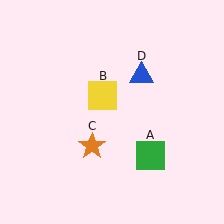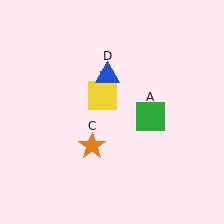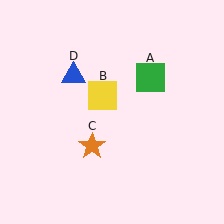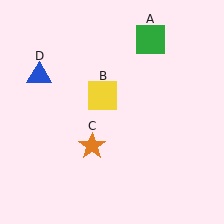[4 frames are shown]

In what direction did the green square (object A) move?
The green square (object A) moved up.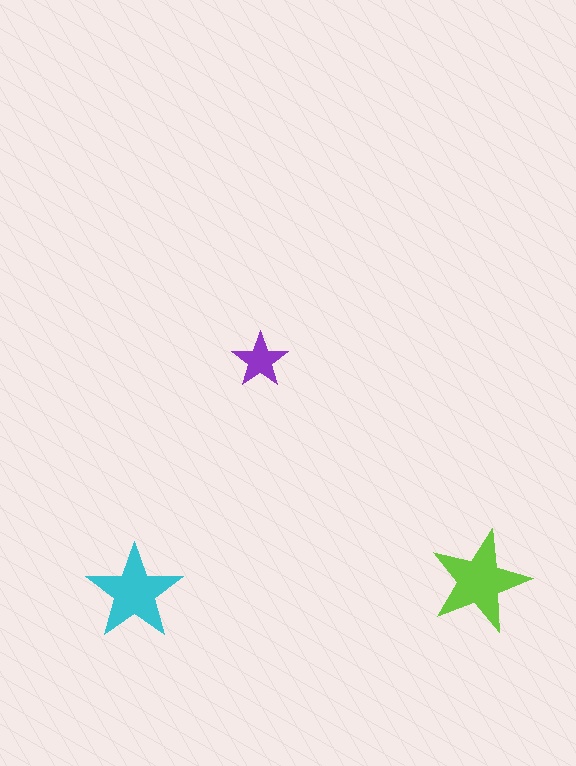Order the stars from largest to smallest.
the lime one, the cyan one, the purple one.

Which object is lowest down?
The cyan star is bottommost.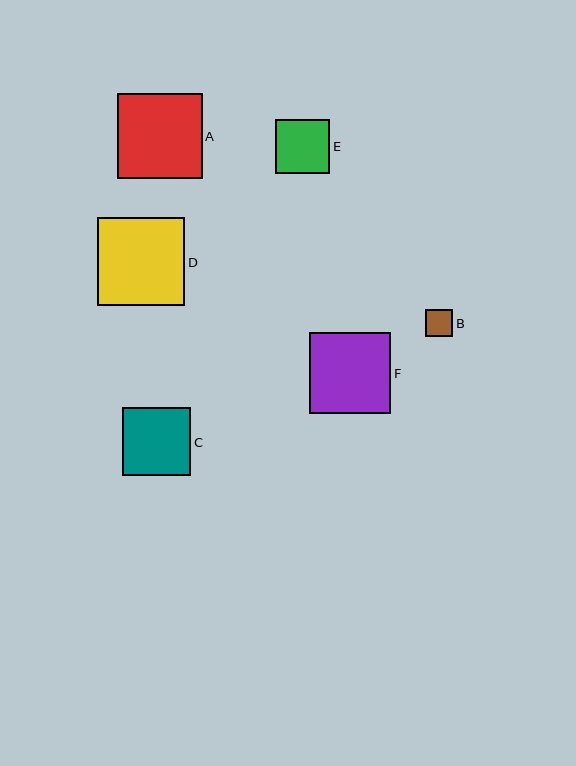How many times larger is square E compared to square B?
Square E is approximately 2.0 times the size of square B.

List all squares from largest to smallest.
From largest to smallest: D, A, F, C, E, B.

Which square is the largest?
Square D is the largest with a size of approximately 87 pixels.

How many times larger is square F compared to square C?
Square F is approximately 1.2 times the size of square C.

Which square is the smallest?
Square B is the smallest with a size of approximately 27 pixels.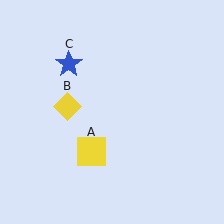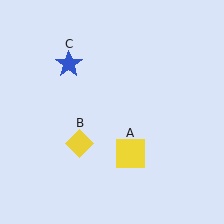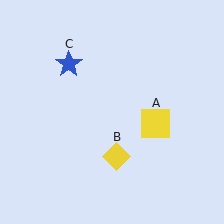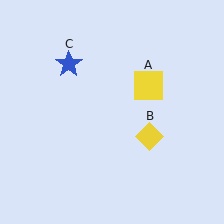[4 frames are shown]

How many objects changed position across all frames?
2 objects changed position: yellow square (object A), yellow diamond (object B).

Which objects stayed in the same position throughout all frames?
Blue star (object C) remained stationary.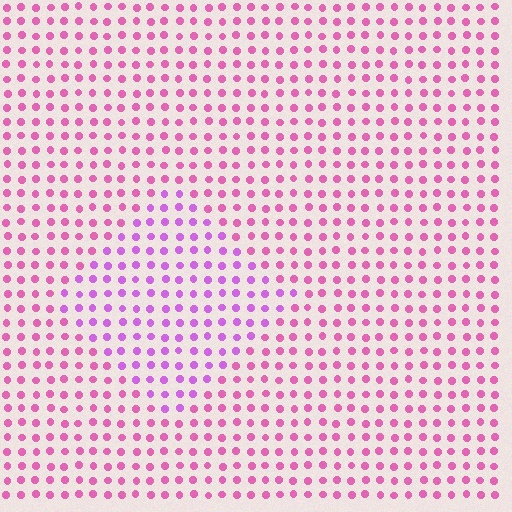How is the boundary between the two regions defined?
The boundary is defined purely by a slight shift in hue (about 30 degrees). Spacing, size, and orientation are identical on both sides.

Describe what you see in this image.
The image is filled with small pink elements in a uniform arrangement. A diamond-shaped region is visible where the elements are tinted to a slightly different hue, forming a subtle color boundary.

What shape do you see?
I see a diamond.